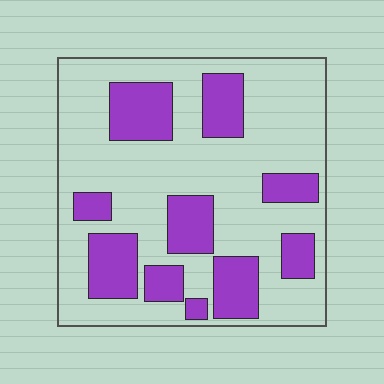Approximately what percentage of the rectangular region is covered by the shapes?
Approximately 30%.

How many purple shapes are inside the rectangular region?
10.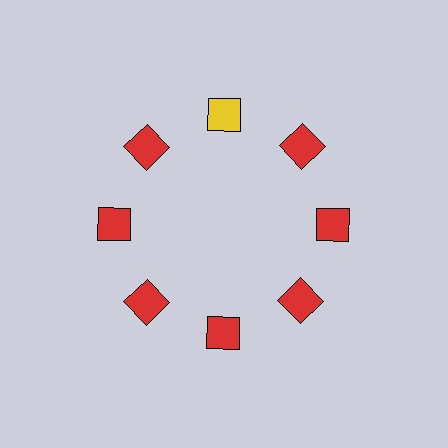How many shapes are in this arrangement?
There are 8 shapes arranged in a ring pattern.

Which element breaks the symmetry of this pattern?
The yellow square at roughly the 12 o'clock position breaks the symmetry. All other shapes are red squares.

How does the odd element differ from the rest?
It has a different color: yellow instead of red.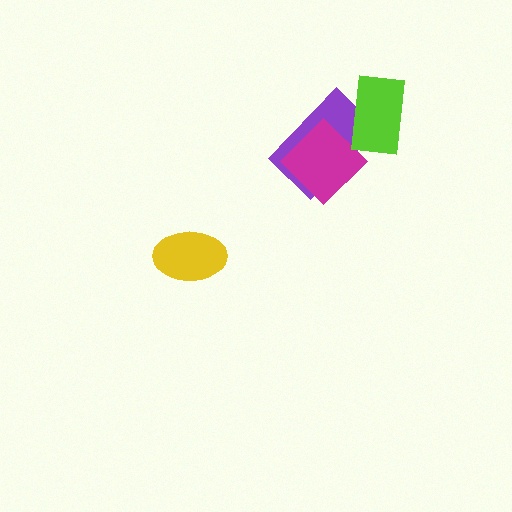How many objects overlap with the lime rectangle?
2 objects overlap with the lime rectangle.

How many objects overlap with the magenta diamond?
2 objects overlap with the magenta diamond.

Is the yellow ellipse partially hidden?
No, no other shape covers it.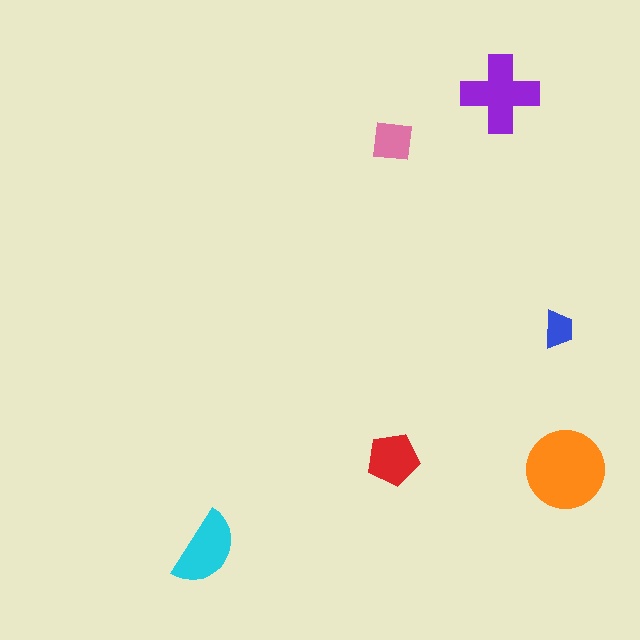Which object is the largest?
The orange circle.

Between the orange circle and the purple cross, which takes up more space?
The orange circle.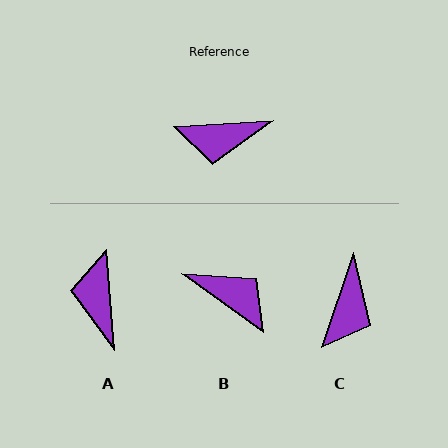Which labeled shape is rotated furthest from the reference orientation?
B, about 141 degrees away.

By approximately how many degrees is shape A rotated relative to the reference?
Approximately 89 degrees clockwise.